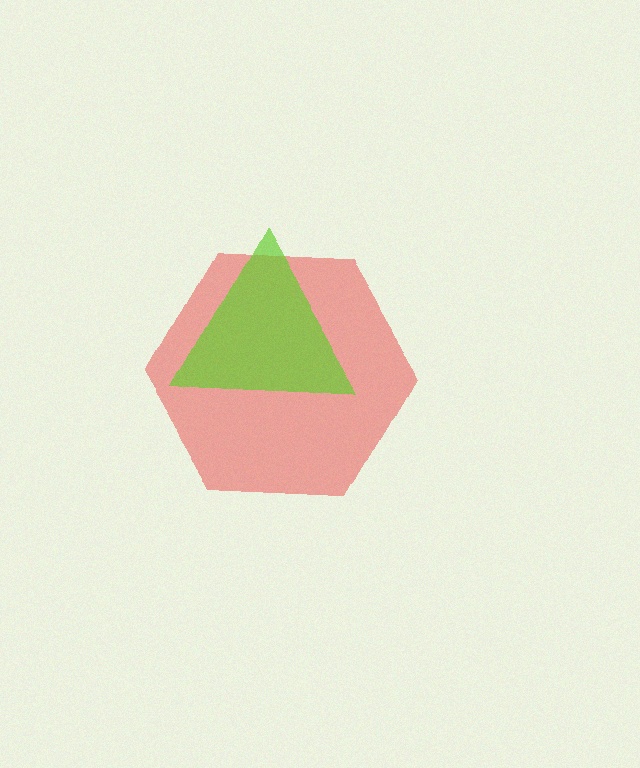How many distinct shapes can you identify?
There are 2 distinct shapes: a red hexagon, a lime triangle.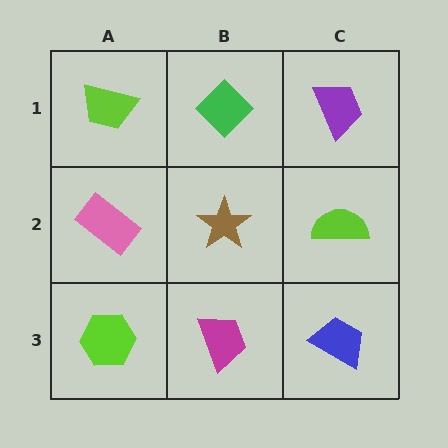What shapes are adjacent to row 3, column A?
A pink rectangle (row 2, column A), a magenta trapezoid (row 3, column B).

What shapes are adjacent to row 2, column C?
A purple trapezoid (row 1, column C), a blue trapezoid (row 3, column C), a brown star (row 2, column B).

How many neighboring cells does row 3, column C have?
2.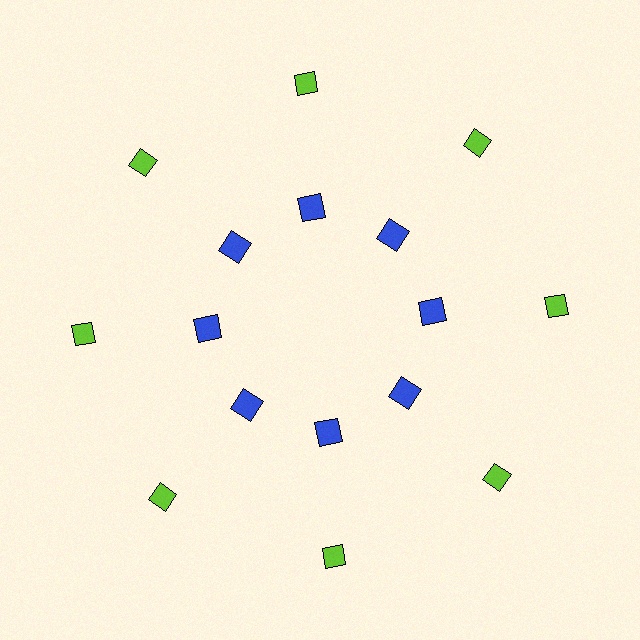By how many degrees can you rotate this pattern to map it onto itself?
The pattern maps onto itself every 45 degrees of rotation.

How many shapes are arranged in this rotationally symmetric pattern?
There are 16 shapes, arranged in 8 groups of 2.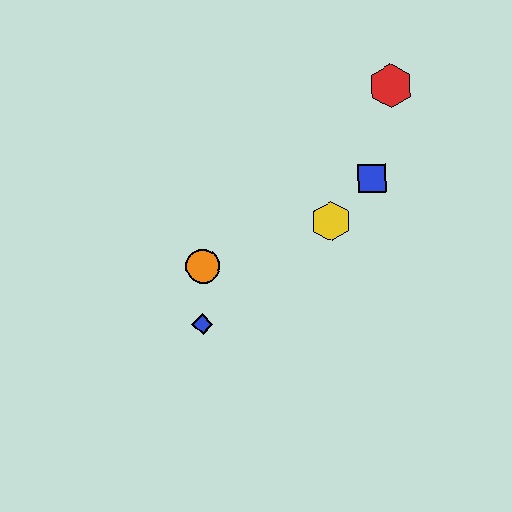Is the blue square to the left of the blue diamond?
No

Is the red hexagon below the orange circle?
No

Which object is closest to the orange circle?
The blue diamond is closest to the orange circle.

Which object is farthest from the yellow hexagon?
The blue diamond is farthest from the yellow hexagon.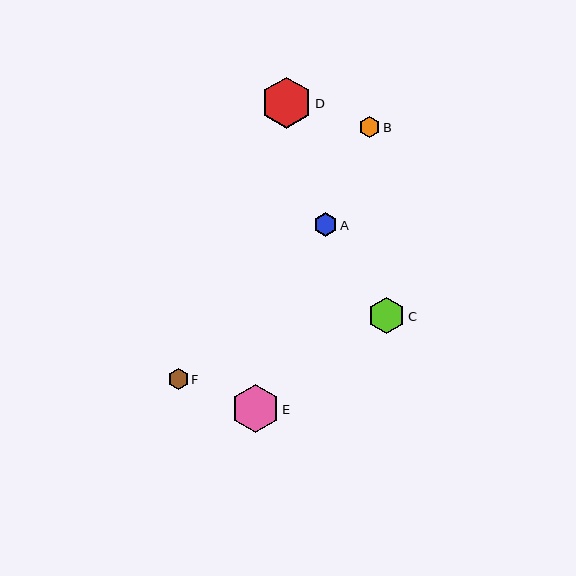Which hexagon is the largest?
Hexagon D is the largest with a size of approximately 51 pixels.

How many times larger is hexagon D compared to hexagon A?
Hexagon D is approximately 2.2 times the size of hexagon A.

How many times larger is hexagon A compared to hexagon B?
Hexagon A is approximately 1.1 times the size of hexagon B.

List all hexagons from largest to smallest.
From largest to smallest: D, E, C, A, B, F.